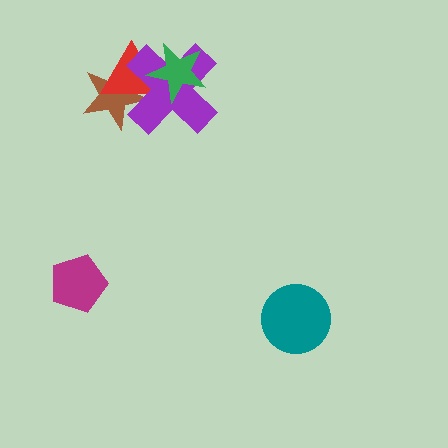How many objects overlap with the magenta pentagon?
0 objects overlap with the magenta pentagon.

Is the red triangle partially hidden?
Yes, it is partially covered by another shape.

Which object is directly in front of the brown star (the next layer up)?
The red triangle is directly in front of the brown star.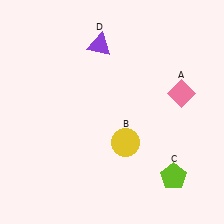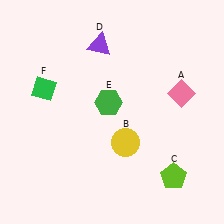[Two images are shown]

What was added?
A green hexagon (E), a green diamond (F) were added in Image 2.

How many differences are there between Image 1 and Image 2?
There are 2 differences between the two images.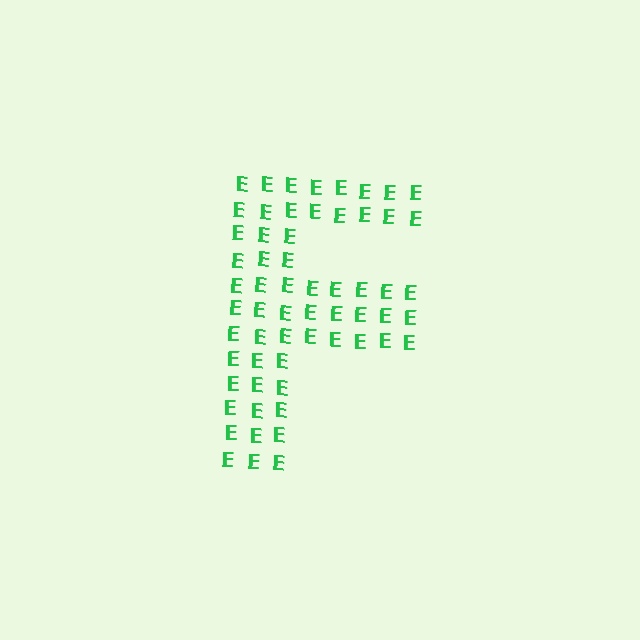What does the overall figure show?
The overall figure shows the letter F.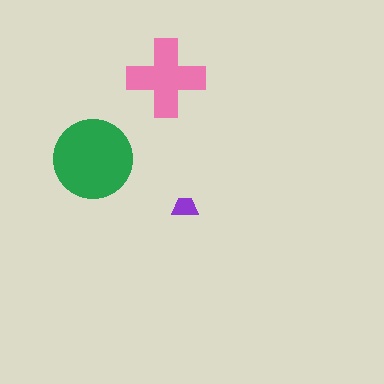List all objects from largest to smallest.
The green circle, the pink cross, the purple trapezoid.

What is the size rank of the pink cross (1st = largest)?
2nd.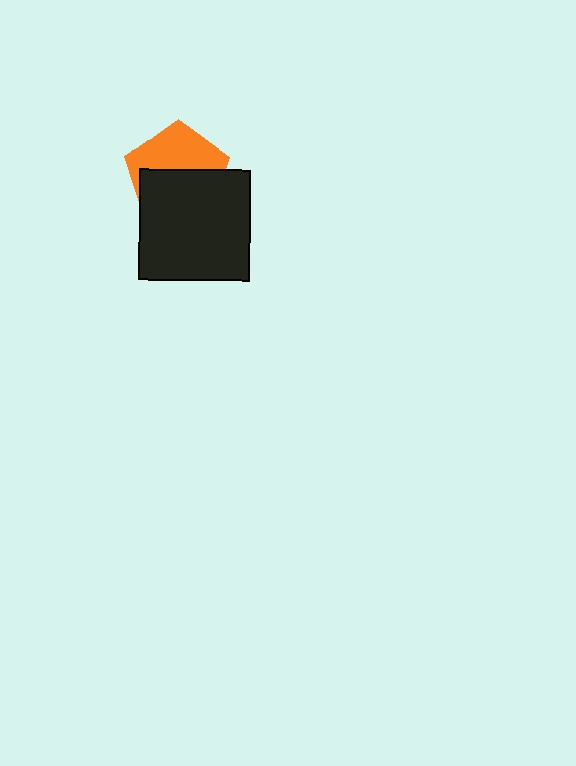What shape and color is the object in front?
The object in front is a black square.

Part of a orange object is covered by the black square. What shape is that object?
It is a pentagon.